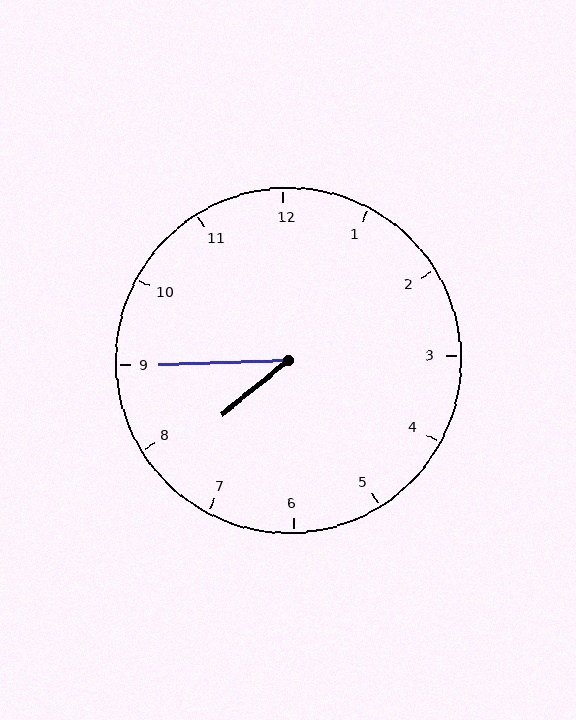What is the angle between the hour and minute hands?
Approximately 38 degrees.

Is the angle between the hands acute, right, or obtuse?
It is acute.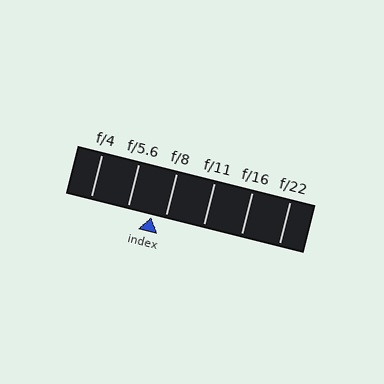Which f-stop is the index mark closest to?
The index mark is closest to f/8.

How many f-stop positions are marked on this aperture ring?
There are 6 f-stop positions marked.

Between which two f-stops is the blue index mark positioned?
The index mark is between f/5.6 and f/8.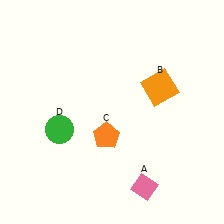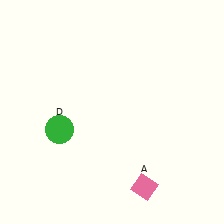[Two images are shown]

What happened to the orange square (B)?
The orange square (B) was removed in Image 2. It was in the top-right area of Image 1.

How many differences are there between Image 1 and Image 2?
There are 2 differences between the two images.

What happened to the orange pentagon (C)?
The orange pentagon (C) was removed in Image 2. It was in the bottom-left area of Image 1.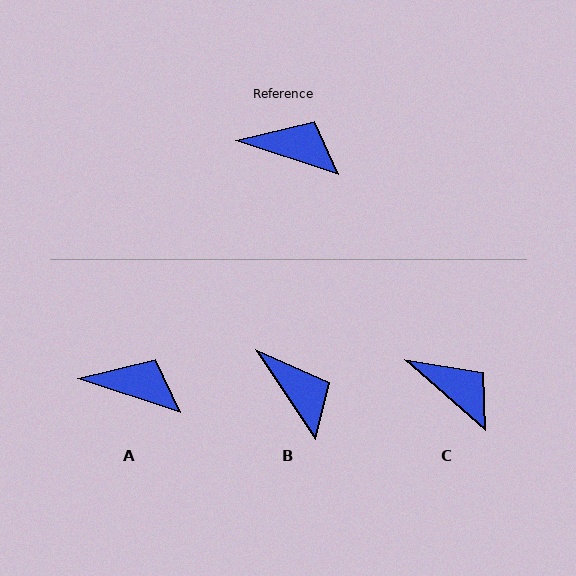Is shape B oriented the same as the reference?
No, it is off by about 38 degrees.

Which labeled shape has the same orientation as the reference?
A.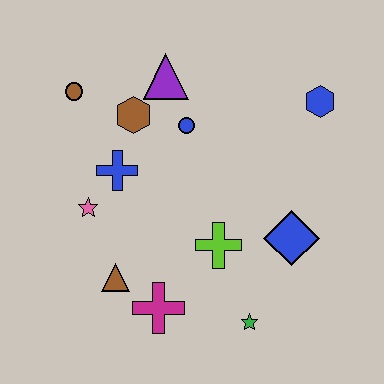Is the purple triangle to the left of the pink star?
No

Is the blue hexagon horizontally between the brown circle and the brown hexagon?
No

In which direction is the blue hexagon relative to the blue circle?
The blue hexagon is to the right of the blue circle.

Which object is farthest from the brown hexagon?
The green star is farthest from the brown hexagon.